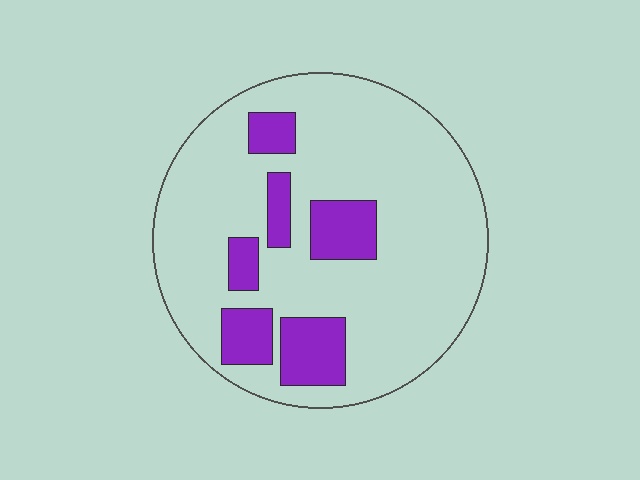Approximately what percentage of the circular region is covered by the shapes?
Approximately 20%.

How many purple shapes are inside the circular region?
6.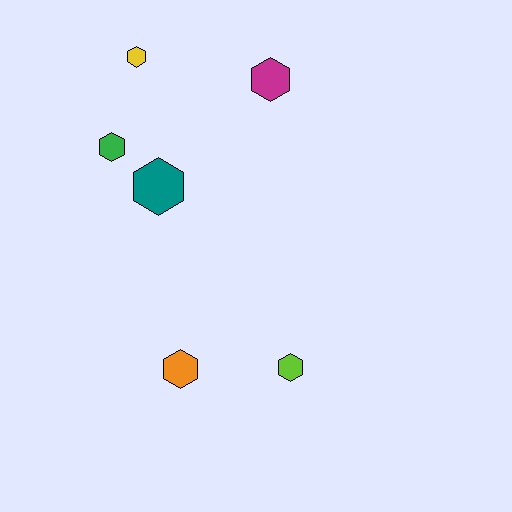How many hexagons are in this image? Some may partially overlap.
There are 6 hexagons.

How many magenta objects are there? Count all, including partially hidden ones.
There is 1 magenta object.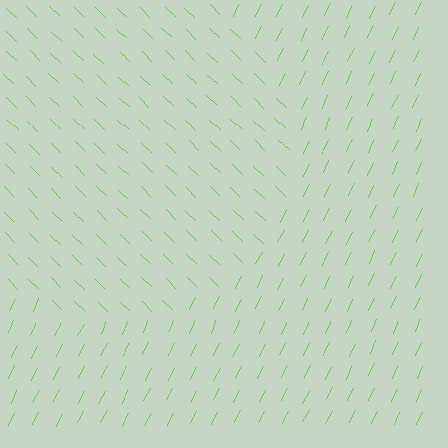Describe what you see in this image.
The image is filled with small lime line segments. A circle region in the image has lines oriented differently from the surrounding lines, creating a visible texture boundary.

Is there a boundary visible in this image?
Yes, there is a texture boundary formed by a change in line orientation.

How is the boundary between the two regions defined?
The boundary is defined purely by a change in line orientation (approximately 72 degrees difference). All lines are the same color and thickness.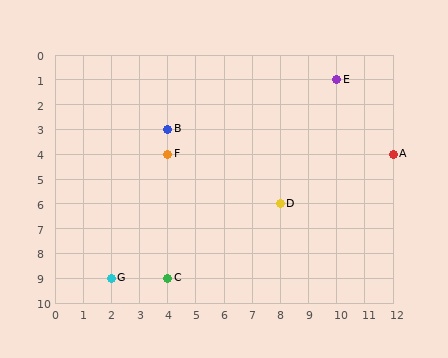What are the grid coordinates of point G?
Point G is at grid coordinates (2, 9).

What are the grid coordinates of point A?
Point A is at grid coordinates (12, 4).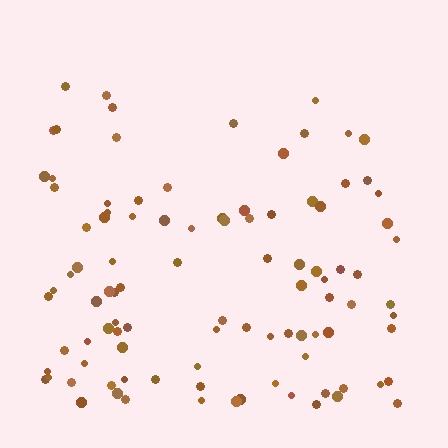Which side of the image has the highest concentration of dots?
The bottom.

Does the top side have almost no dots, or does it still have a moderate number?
Still a moderate number, just noticeably fewer than the bottom.